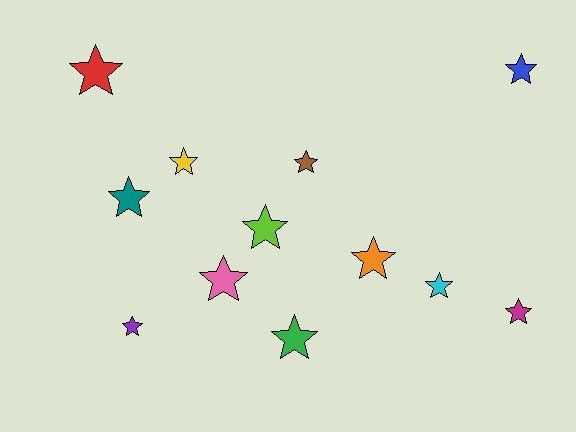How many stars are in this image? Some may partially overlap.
There are 12 stars.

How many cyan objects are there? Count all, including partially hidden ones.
There is 1 cyan object.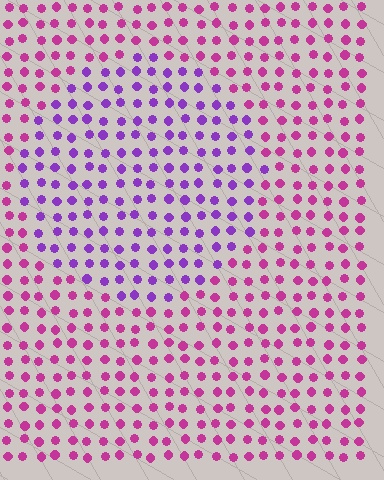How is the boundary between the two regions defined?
The boundary is defined purely by a slight shift in hue (about 42 degrees). Spacing, size, and orientation are identical on both sides.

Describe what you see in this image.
The image is filled with small magenta elements in a uniform arrangement. A circle-shaped region is visible where the elements are tinted to a slightly different hue, forming a subtle color boundary.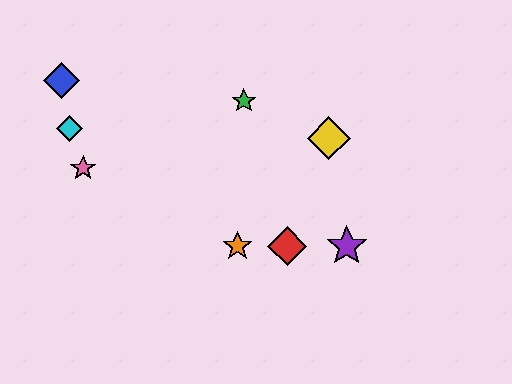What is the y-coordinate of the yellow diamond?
The yellow diamond is at y≈138.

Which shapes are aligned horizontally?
The red diamond, the purple star, the orange star are aligned horizontally.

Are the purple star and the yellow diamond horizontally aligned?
No, the purple star is at y≈246 and the yellow diamond is at y≈138.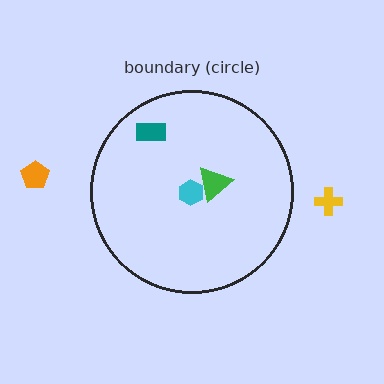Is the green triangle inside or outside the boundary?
Inside.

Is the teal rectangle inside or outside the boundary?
Inside.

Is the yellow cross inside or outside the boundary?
Outside.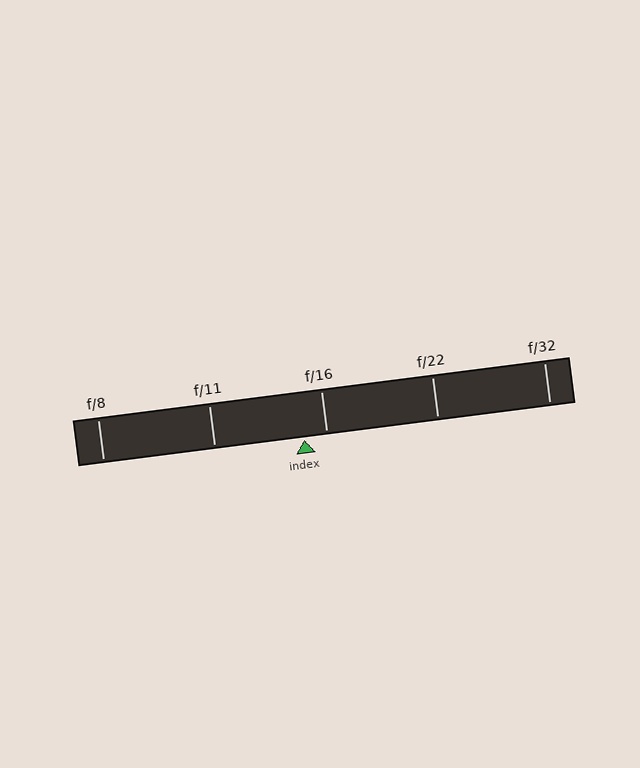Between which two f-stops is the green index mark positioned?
The index mark is between f/11 and f/16.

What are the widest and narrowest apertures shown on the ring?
The widest aperture shown is f/8 and the narrowest is f/32.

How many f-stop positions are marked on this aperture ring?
There are 5 f-stop positions marked.